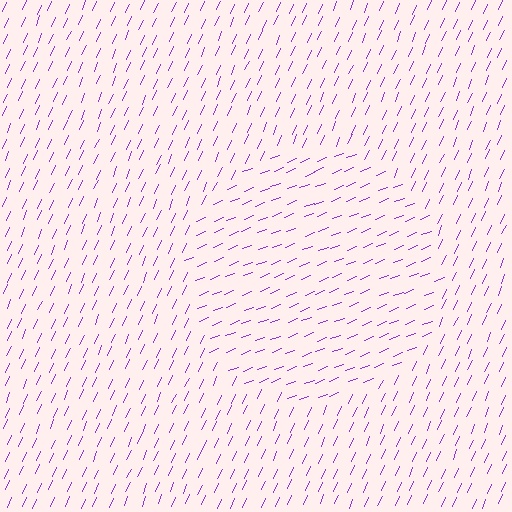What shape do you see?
I see a circle.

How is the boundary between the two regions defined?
The boundary is defined purely by a change in line orientation (approximately 45 degrees difference). All lines are the same color and thickness.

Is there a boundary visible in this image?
Yes, there is a texture boundary formed by a change in line orientation.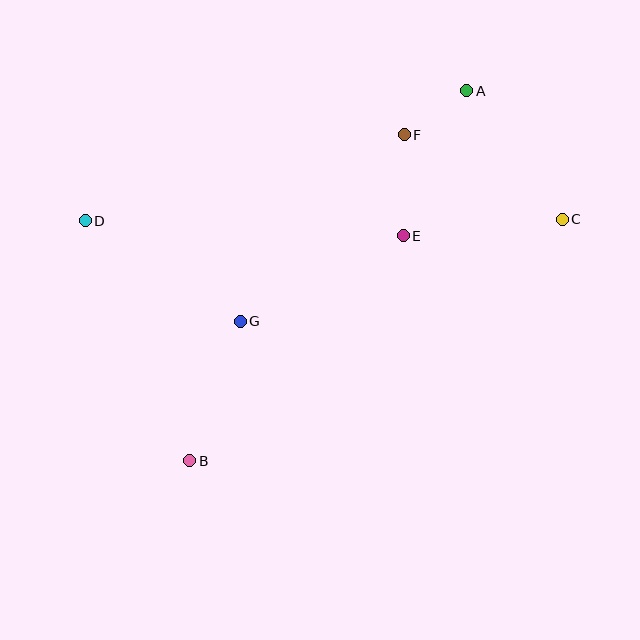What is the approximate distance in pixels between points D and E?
The distance between D and E is approximately 318 pixels.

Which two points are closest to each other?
Points A and F are closest to each other.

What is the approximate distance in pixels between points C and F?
The distance between C and F is approximately 179 pixels.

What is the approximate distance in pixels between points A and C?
The distance between A and C is approximately 160 pixels.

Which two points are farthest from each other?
Points C and D are farthest from each other.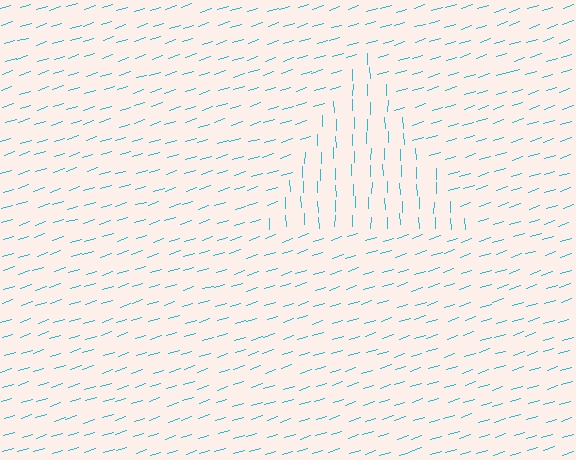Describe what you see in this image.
The image is filled with small cyan line segments. A triangle region in the image has lines oriented differently from the surrounding lines, creating a visible texture boundary.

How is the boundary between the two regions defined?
The boundary is defined purely by a change in line orientation (approximately 73 degrees difference). All lines are the same color and thickness.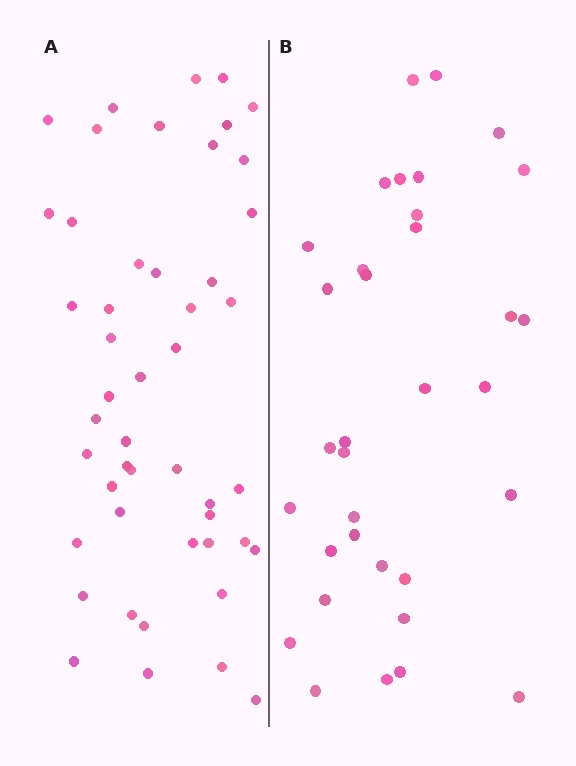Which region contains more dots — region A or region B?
Region A (the left region) has more dots.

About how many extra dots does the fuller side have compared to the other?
Region A has approximately 15 more dots than region B.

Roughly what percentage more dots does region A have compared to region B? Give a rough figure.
About 40% more.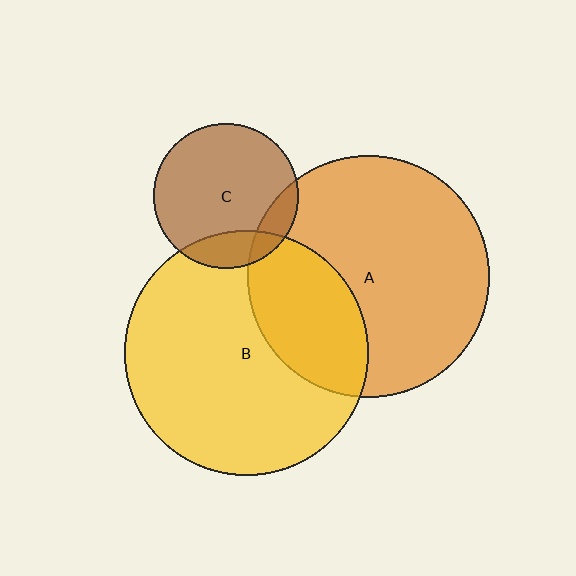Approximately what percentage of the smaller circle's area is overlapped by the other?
Approximately 30%.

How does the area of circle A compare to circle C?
Approximately 2.8 times.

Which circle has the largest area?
Circle B (yellow).